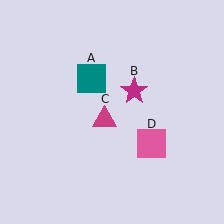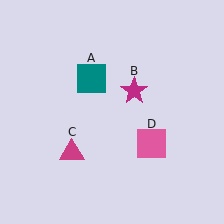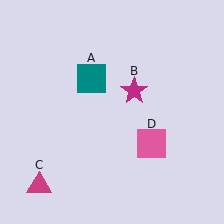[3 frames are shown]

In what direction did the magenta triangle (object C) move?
The magenta triangle (object C) moved down and to the left.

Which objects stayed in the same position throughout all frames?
Teal square (object A) and magenta star (object B) and pink square (object D) remained stationary.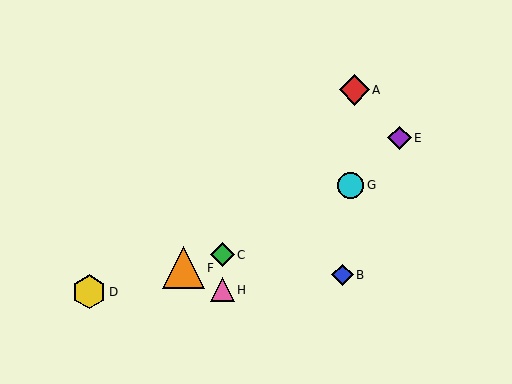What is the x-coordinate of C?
Object C is at x≈222.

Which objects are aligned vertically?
Objects C, H are aligned vertically.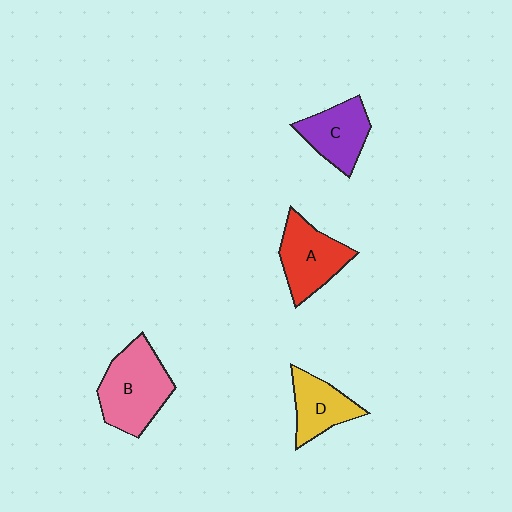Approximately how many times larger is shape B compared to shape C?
Approximately 1.4 times.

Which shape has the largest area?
Shape B (pink).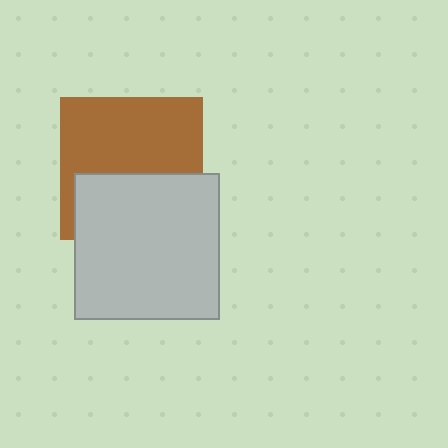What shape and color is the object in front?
The object in front is a light gray square.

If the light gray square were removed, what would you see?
You would see the complete brown square.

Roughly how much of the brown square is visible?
About half of it is visible (roughly 58%).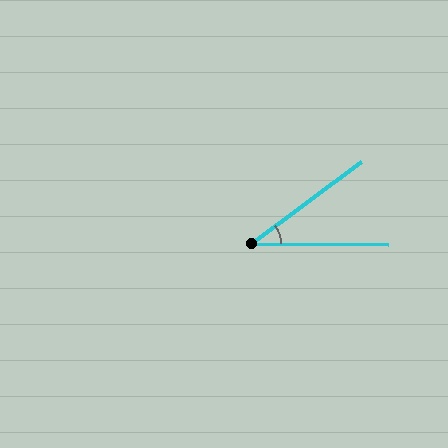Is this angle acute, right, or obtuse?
It is acute.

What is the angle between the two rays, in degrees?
Approximately 37 degrees.